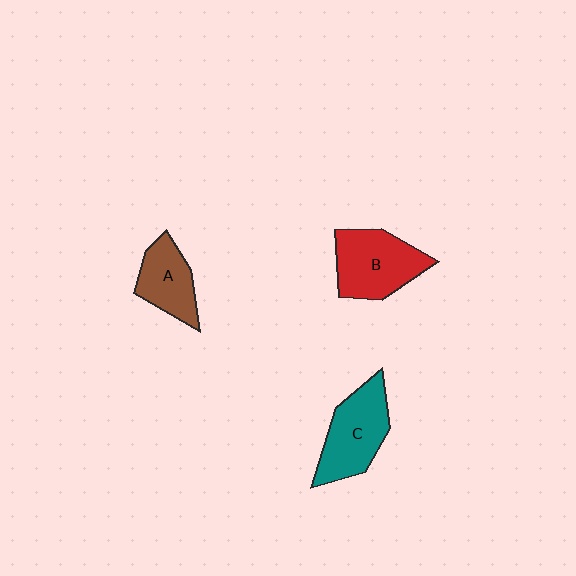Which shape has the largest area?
Shape B (red).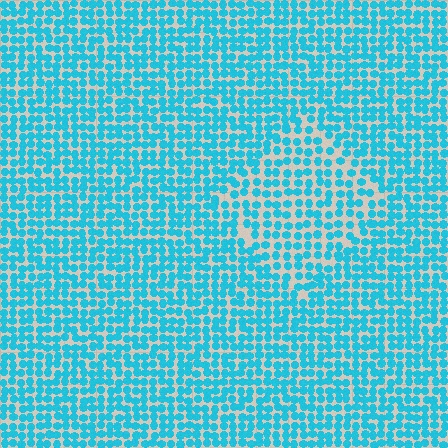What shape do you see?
I see a diamond.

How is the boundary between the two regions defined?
The boundary is defined by a change in element density (approximately 1.4x ratio). All elements are the same color, size, and shape.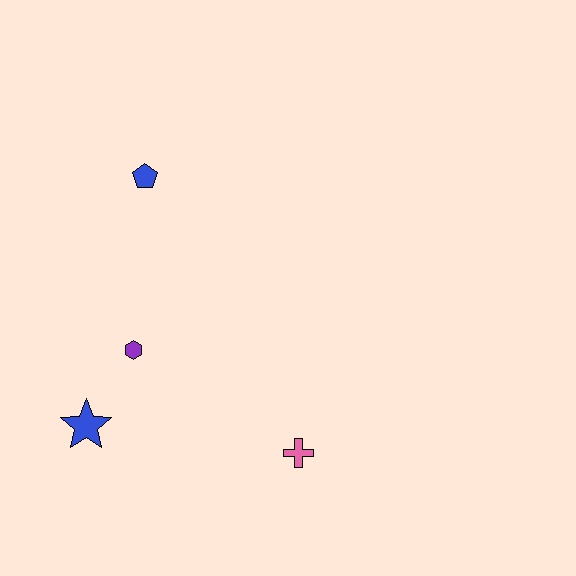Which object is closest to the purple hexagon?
The blue star is closest to the purple hexagon.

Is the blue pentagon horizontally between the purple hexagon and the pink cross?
Yes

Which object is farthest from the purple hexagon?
The pink cross is farthest from the purple hexagon.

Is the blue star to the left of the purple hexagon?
Yes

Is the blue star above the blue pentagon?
No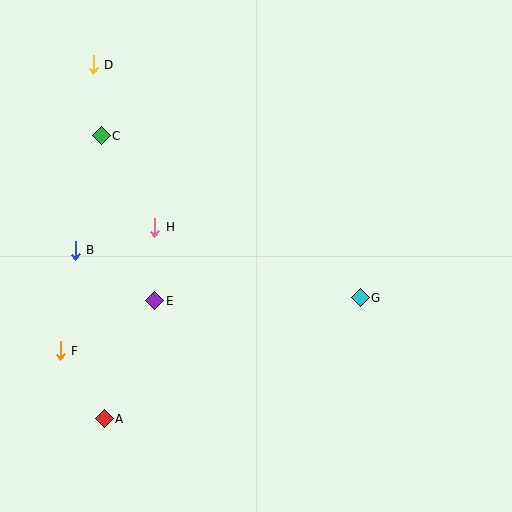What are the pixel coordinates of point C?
Point C is at (101, 136).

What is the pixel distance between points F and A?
The distance between F and A is 81 pixels.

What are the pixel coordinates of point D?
Point D is at (93, 65).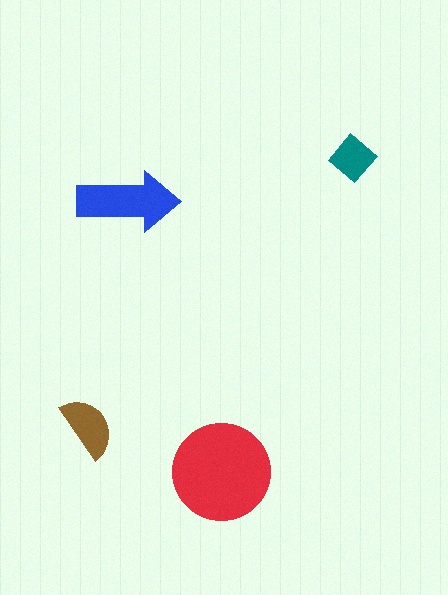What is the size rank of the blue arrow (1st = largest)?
2nd.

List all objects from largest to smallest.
The red circle, the blue arrow, the brown semicircle, the teal diamond.